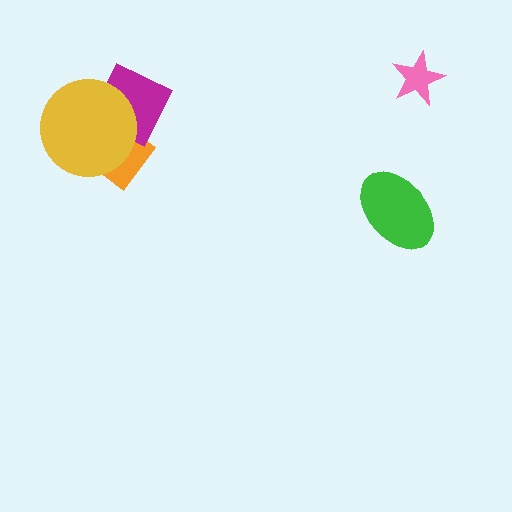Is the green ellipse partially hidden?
No, no other shape covers it.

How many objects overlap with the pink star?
0 objects overlap with the pink star.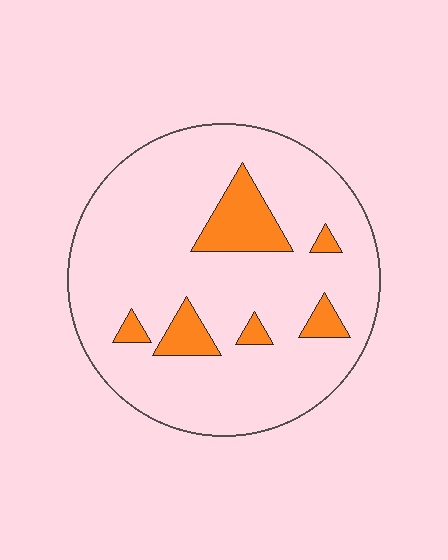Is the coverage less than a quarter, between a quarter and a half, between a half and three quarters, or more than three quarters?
Less than a quarter.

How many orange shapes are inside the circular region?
6.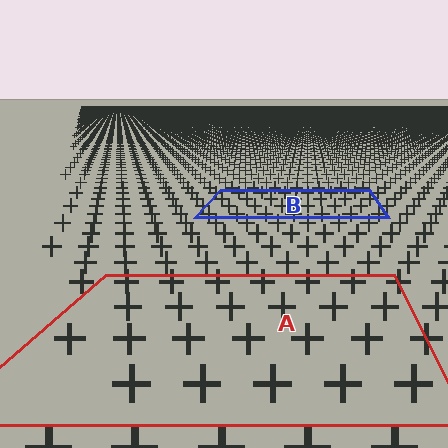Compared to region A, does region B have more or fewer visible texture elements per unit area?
Region B has more texture elements per unit area — they are packed more densely because it is farther away.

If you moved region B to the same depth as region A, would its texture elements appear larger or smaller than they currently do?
They would appear larger. At a closer depth, the same texture elements are projected at a bigger on-screen size.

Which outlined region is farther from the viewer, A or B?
Region B is farther from the viewer — the texture elements inside it appear smaller and more densely packed.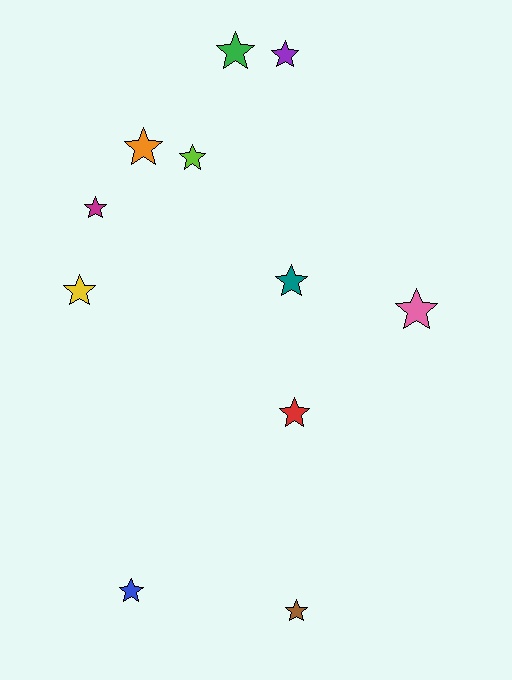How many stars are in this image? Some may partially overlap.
There are 11 stars.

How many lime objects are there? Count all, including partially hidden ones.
There is 1 lime object.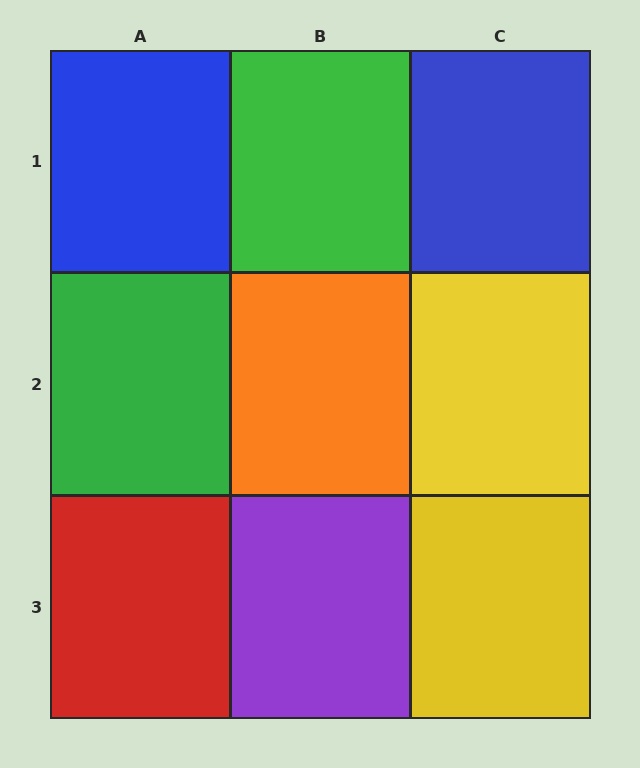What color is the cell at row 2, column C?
Yellow.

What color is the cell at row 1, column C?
Blue.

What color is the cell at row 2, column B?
Orange.